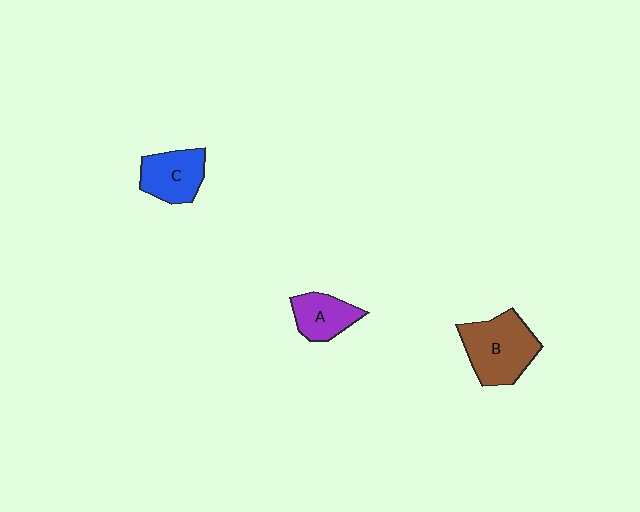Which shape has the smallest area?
Shape A (purple).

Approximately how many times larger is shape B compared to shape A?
Approximately 1.7 times.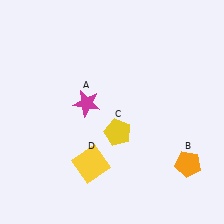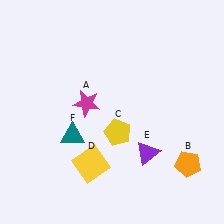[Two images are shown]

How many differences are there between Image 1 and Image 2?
There are 2 differences between the two images.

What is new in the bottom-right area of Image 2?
A purple triangle (E) was added in the bottom-right area of Image 2.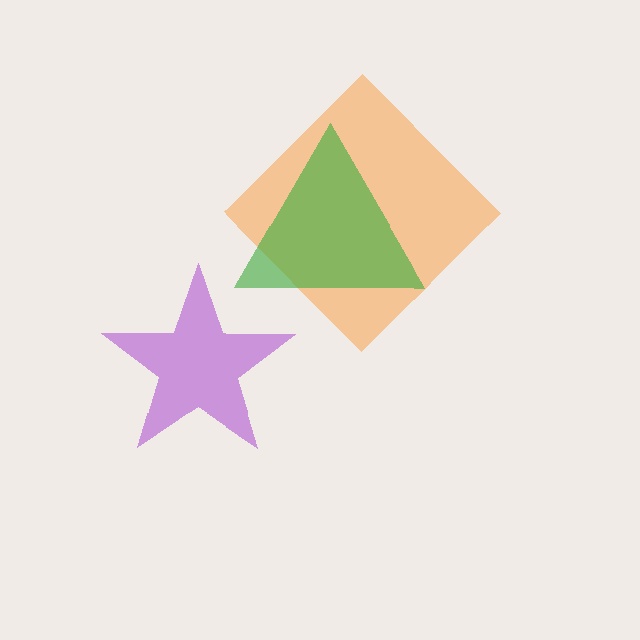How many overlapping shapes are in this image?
There are 3 overlapping shapes in the image.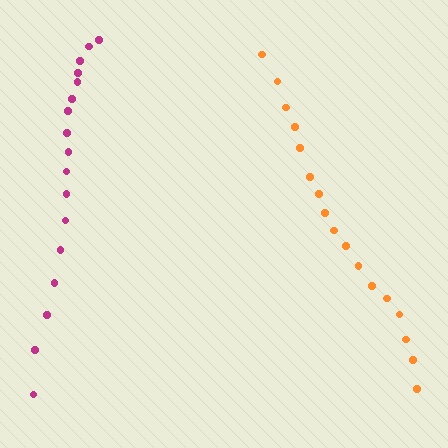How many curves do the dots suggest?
There are 2 distinct paths.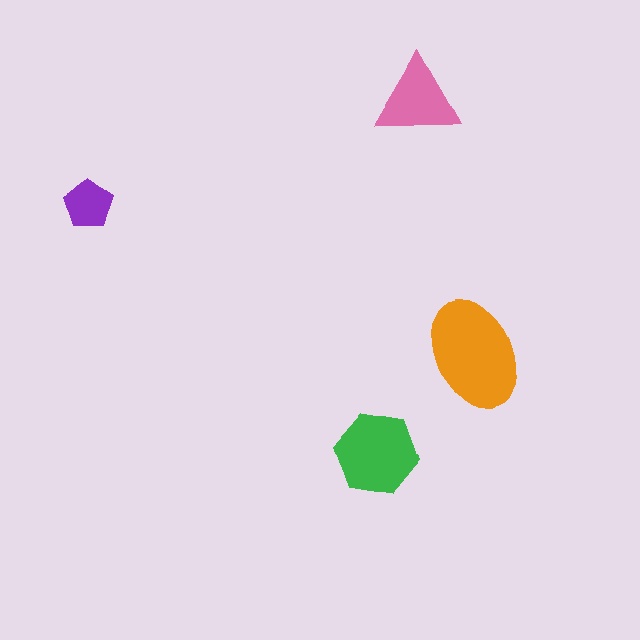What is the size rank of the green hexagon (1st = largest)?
2nd.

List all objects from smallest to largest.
The purple pentagon, the pink triangle, the green hexagon, the orange ellipse.